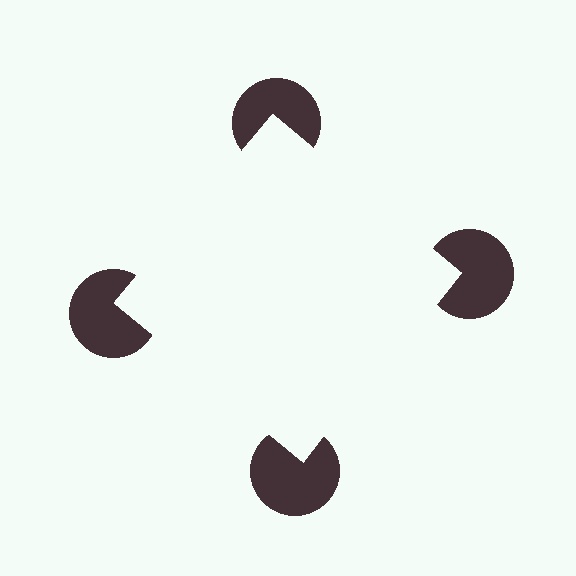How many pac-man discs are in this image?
There are 4 — one at each vertex of the illusory square.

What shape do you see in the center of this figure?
An illusory square — its edges are inferred from the aligned wedge cuts in the pac-man discs, not physically drawn.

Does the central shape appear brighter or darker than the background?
It typically appears slightly brighter than the background, even though no actual brightness change is drawn.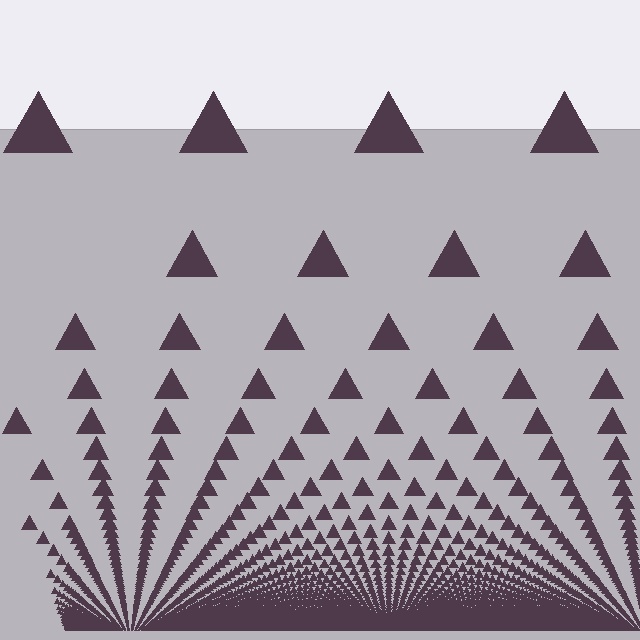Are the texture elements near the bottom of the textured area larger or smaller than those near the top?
Smaller. The gradient is inverted — elements near the bottom are smaller and denser.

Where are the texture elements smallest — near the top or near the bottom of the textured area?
Near the bottom.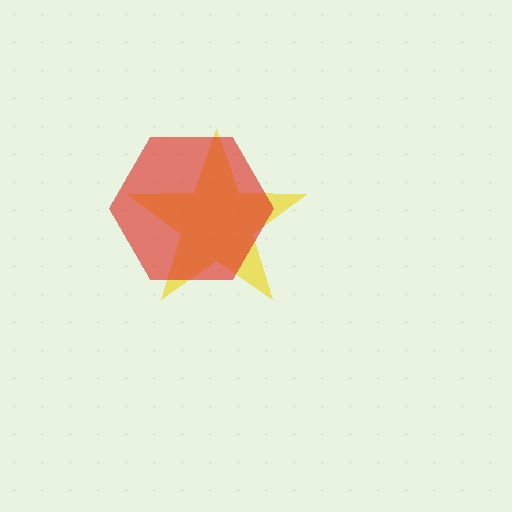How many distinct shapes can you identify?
There are 2 distinct shapes: a yellow star, a red hexagon.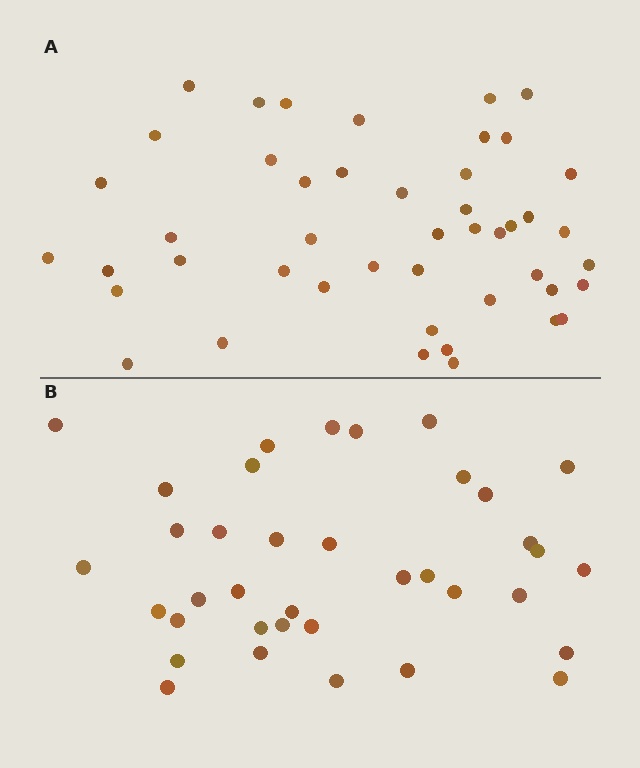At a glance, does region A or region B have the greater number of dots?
Region A (the top region) has more dots.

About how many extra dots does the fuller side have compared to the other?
Region A has roughly 8 or so more dots than region B.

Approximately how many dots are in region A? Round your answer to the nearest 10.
About 50 dots. (The exact count is 46, which rounds to 50.)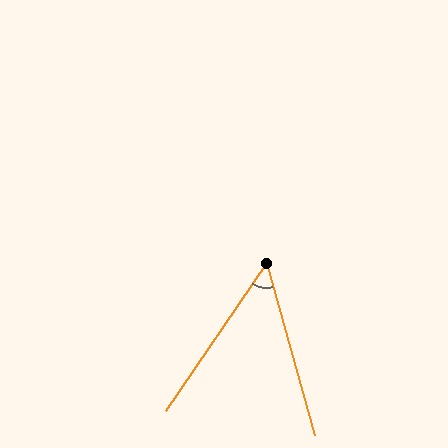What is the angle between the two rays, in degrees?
Approximately 50 degrees.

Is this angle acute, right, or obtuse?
It is acute.